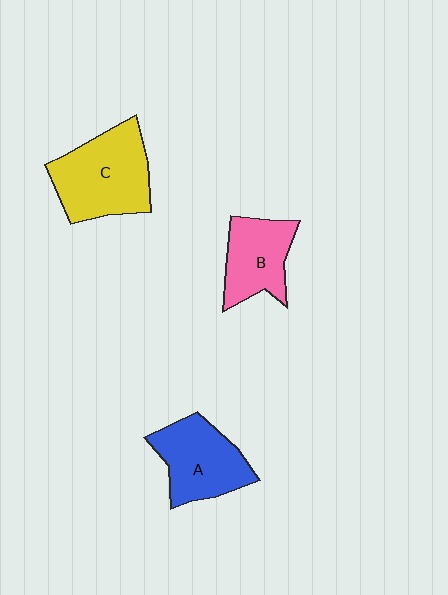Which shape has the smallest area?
Shape B (pink).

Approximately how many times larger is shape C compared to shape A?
Approximately 1.2 times.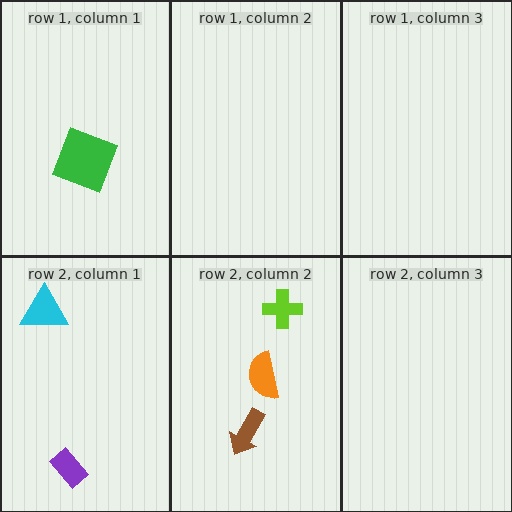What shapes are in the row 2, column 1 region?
The purple rectangle, the cyan triangle.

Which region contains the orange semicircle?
The row 2, column 2 region.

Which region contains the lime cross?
The row 2, column 2 region.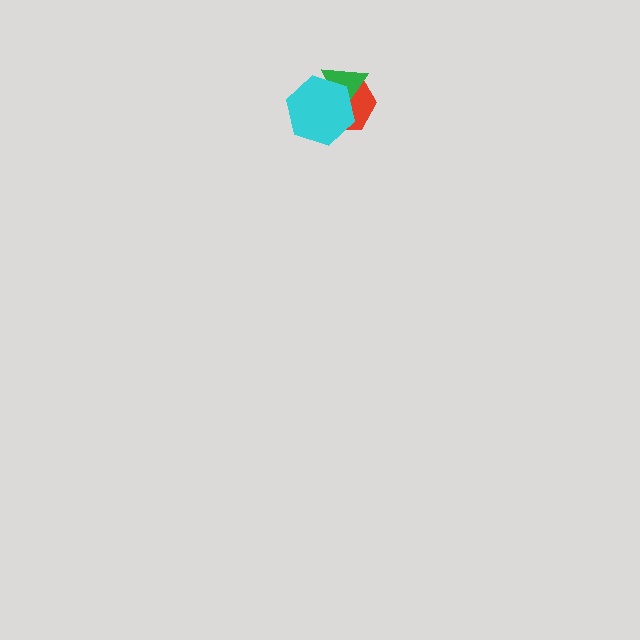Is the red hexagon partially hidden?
Yes, it is partially covered by another shape.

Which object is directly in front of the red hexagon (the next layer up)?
The green triangle is directly in front of the red hexagon.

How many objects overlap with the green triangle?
2 objects overlap with the green triangle.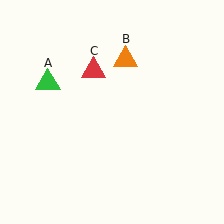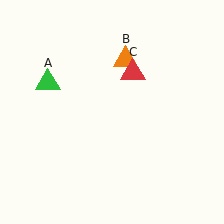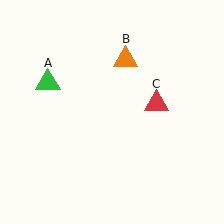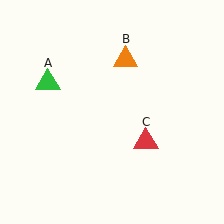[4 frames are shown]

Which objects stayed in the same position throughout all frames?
Green triangle (object A) and orange triangle (object B) remained stationary.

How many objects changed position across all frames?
1 object changed position: red triangle (object C).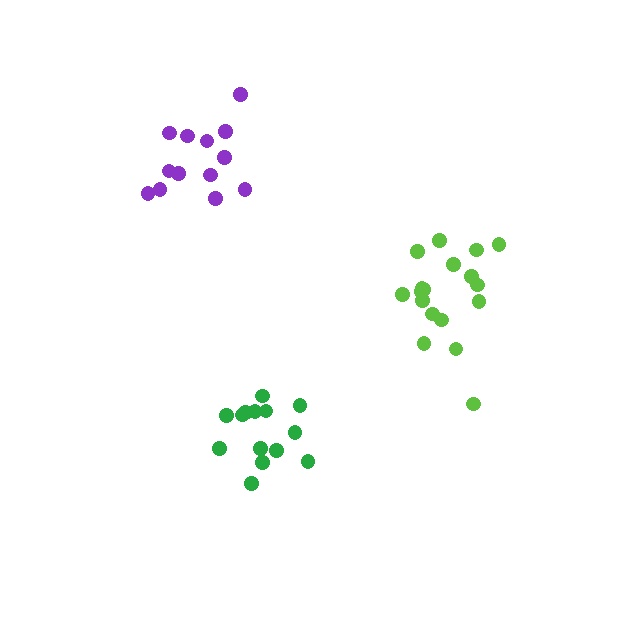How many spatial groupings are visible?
There are 3 spatial groupings.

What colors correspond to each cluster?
The clusters are colored: lime, green, purple.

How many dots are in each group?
Group 1: 18 dots, Group 2: 14 dots, Group 3: 13 dots (45 total).